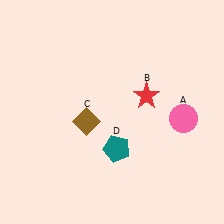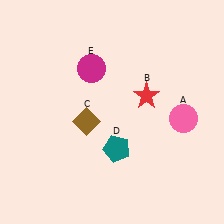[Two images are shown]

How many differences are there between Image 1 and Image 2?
There is 1 difference between the two images.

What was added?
A magenta circle (E) was added in Image 2.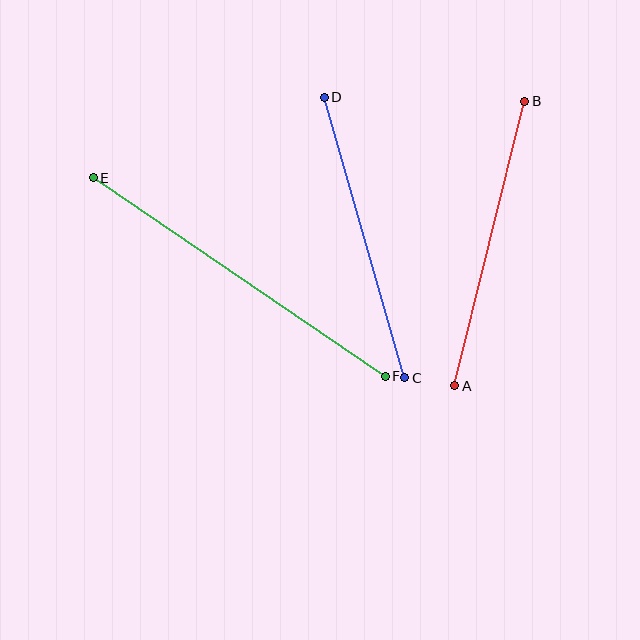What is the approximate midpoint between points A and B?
The midpoint is at approximately (490, 244) pixels.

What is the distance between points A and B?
The distance is approximately 293 pixels.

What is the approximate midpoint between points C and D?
The midpoint is at approximately (365, 237) pixels.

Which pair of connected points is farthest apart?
Points E and F are farthest apart.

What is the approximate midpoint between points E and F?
The midpoint is at approximately (239, 277) pixels.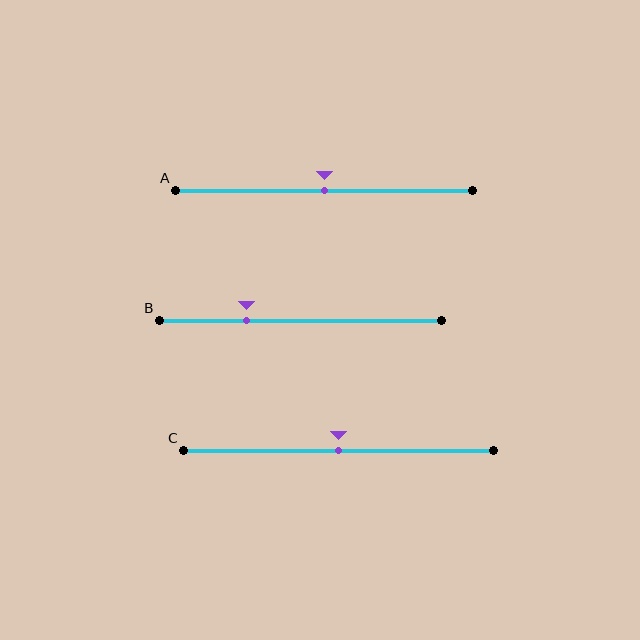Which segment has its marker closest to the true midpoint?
Segment A has its marker closest to the true midpoint.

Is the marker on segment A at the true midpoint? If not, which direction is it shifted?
Yes, the marker on segment A is at the true midpoint.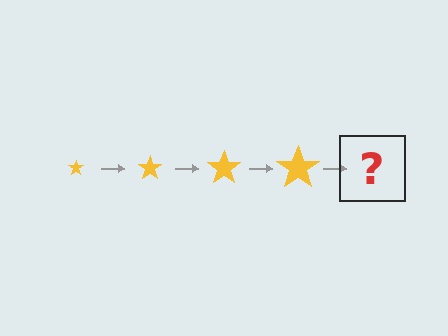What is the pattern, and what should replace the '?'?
The pattern is that the star gets progressively larger each step. The '?' should be a yellow star, larger than the previous one.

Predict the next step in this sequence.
The next step is a yellow star, larger than the previous one.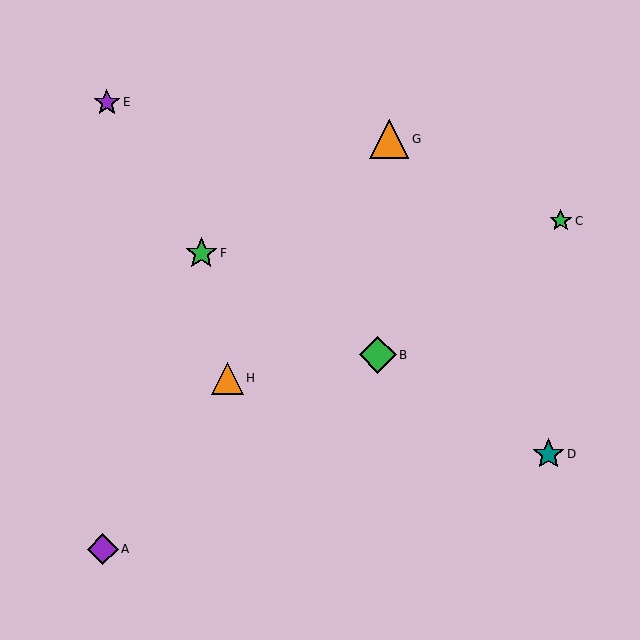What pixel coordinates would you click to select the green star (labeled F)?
Click at (201, 253) to select the green star F.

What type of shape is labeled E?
Shape E is a purple star.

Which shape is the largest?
The orange triangle (labeled G) is the largest.